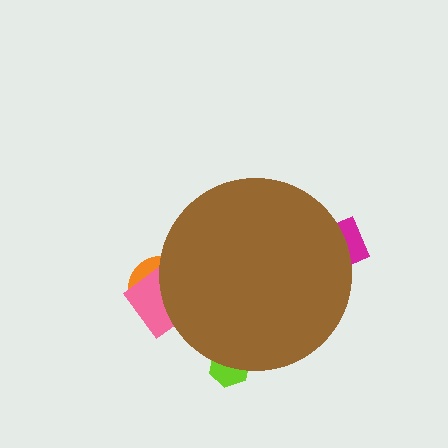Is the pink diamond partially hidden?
Yes, the pink diamond is partially hidden behind the brown circle.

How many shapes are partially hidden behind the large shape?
5 shapes are partially hidden.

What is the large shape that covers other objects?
A brown circle.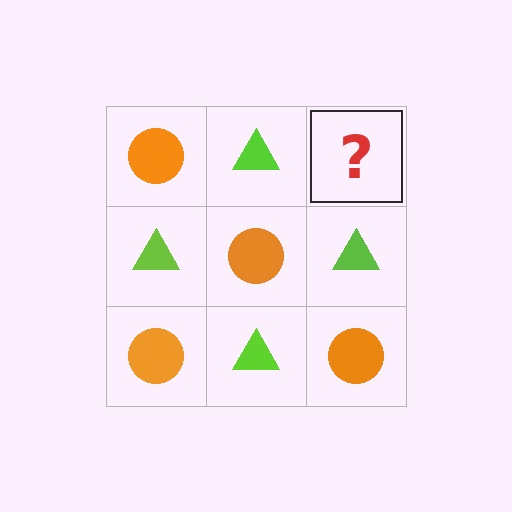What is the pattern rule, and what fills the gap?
The rule is that it alternates orange circle and lime triangle in a checkerboard pattern. The gap should be filled with an orange circle.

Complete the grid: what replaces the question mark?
The question mark should be replaced with an orange circle.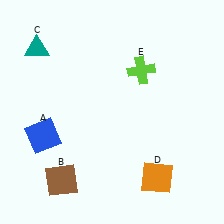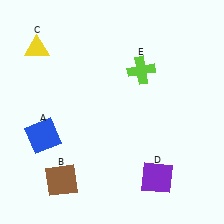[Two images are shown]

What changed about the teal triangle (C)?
In Image 1, C is teal. In Image 2, it changed to yellow.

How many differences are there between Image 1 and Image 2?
There are 2 differences between the two images.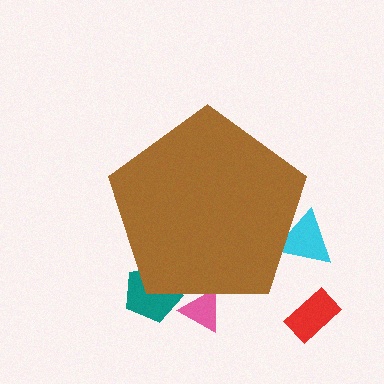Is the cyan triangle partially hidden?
Yes, the cyan triangle is partially hidden behind the brown pentagon.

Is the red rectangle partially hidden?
No, the red rectangle is fully visible.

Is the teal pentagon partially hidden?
Yes, the teal pentagon is partially hidden behind the brown pentagon.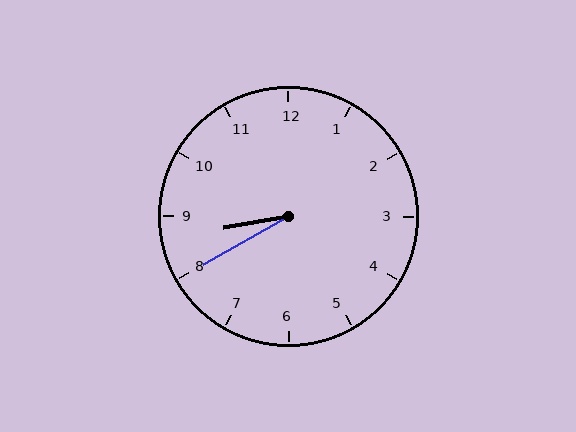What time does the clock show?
8:40.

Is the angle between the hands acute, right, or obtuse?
It is acute.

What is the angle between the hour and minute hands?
Approximately 20 degrees.